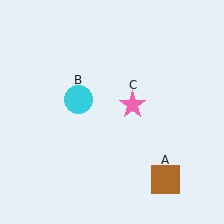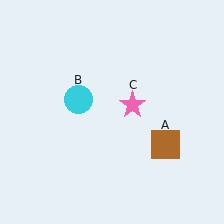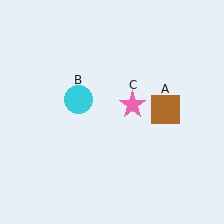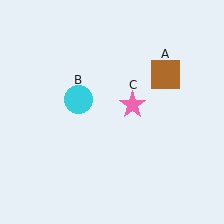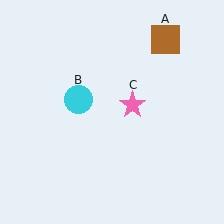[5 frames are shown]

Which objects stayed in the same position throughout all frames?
Cyan circle (object B) and pink star (object C) remained stationary.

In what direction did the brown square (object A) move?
The brown square (object A) moved up.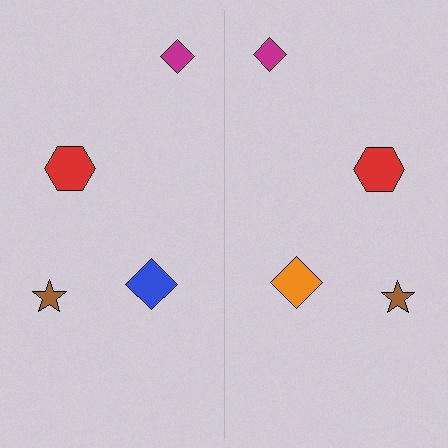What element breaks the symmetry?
The orange diamond on the right side breaks the symmetry — its mirror counterpart is blue.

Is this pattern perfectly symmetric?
No, the pattern is not perfectly symmetric. The orange diamond on the right side breaks the symmetry — its mirror counterpart is blue.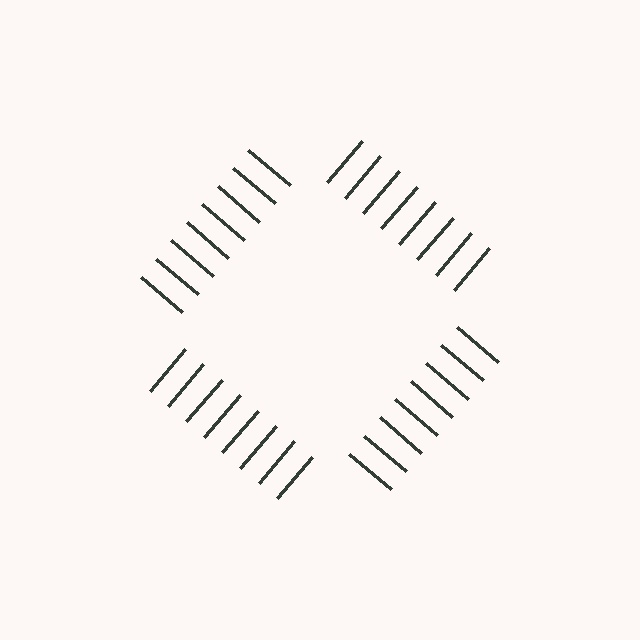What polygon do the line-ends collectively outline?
An illusory square — the line segments terminate on its edges but no continuous stroke is drawn.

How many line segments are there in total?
32 — 8 along each of the 4 edges.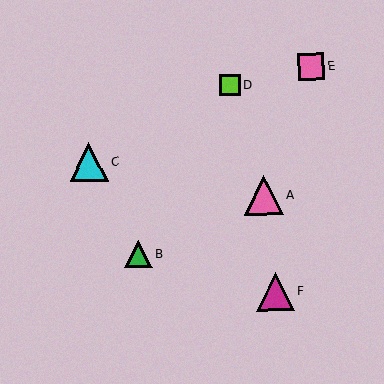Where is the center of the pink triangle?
The center of the pink triangle is at (264, 195).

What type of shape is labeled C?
Shape C is a cyan triangle.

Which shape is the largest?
The pink triangle (labeled A) is the largest.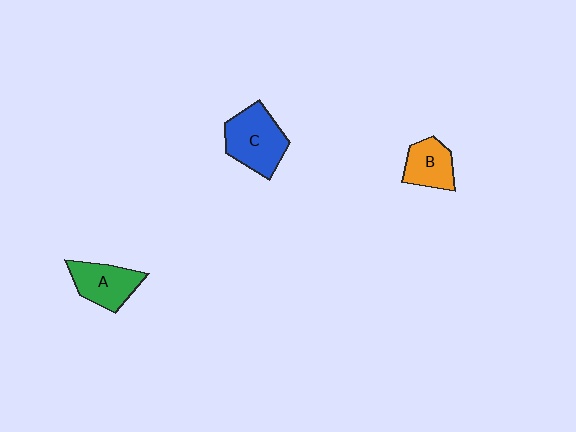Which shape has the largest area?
Shape C (blue).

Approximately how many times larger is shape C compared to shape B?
Approximately 1.5 times.